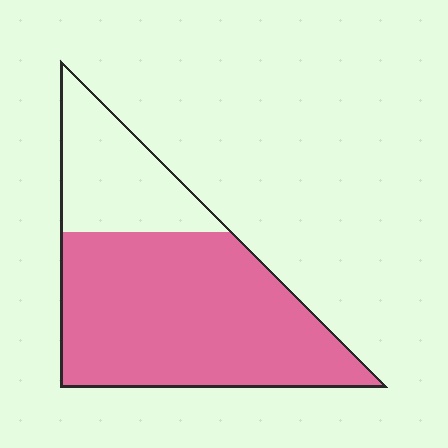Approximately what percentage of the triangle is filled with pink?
Approximately 70%.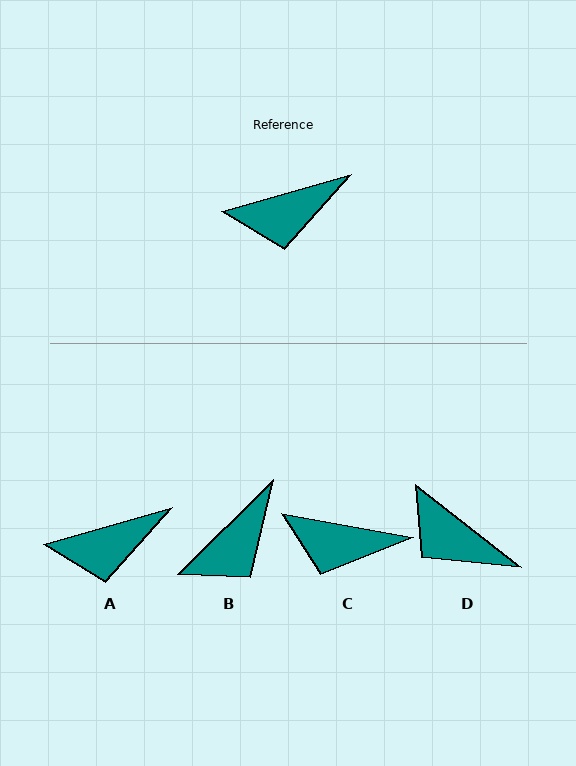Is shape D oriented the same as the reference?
No, it is off by about 54 degrees.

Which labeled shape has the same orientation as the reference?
A.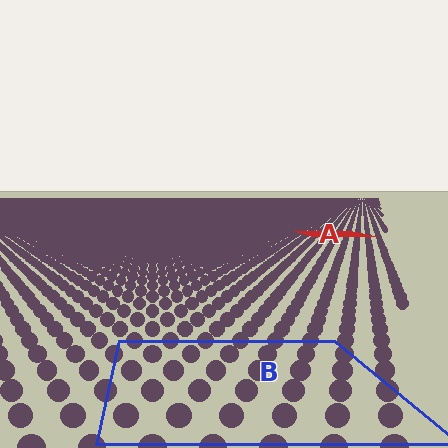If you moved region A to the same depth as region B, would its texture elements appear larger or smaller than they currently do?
They would appear larger. At a closer depth, the same texture elements are projected at a bigger on-screen size.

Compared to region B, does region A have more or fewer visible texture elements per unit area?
Region A has more texture elements per unit area — they are packed more densely because it is farther away.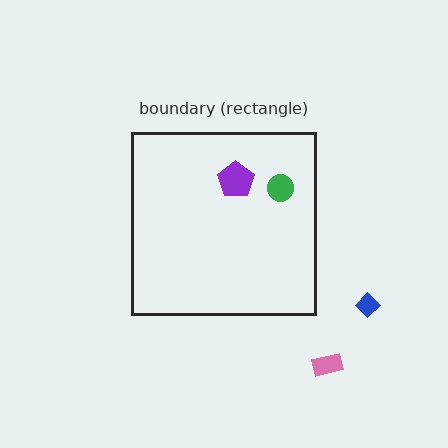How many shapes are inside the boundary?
2 inside, 2 outside.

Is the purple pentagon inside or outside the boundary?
Inside.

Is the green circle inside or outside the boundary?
Inside.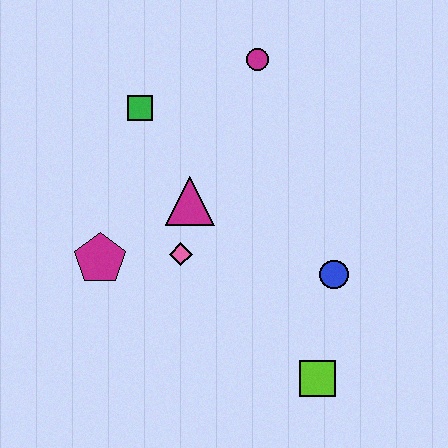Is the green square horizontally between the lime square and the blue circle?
No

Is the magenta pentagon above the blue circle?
Yes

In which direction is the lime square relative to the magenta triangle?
The lime square is below the magenta triangle.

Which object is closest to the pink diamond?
The magenta triangle is closest to the pink diamond.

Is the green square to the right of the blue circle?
No